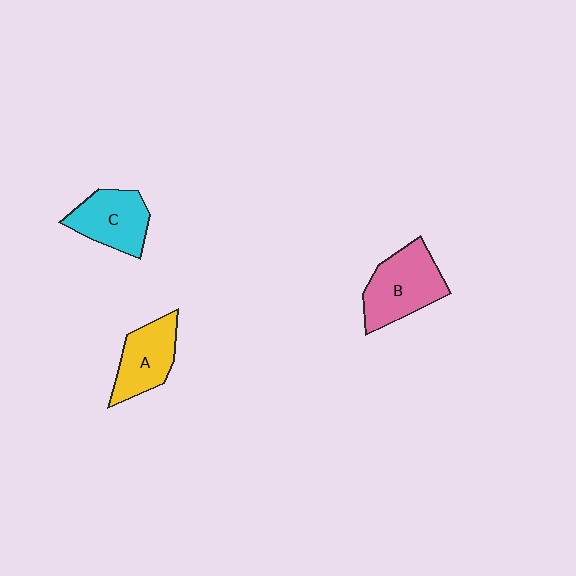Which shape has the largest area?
Shape B (pink).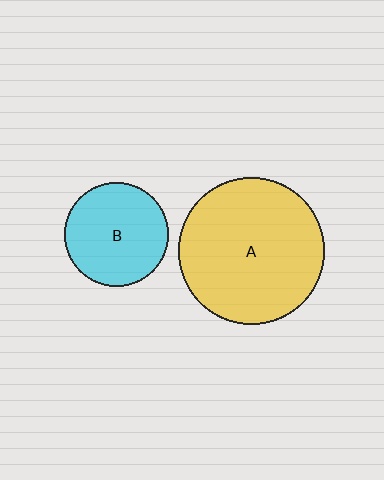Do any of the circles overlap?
No, none of the circles overlap.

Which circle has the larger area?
Circle A (yellow).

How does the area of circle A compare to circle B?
Approximately 2.0 times.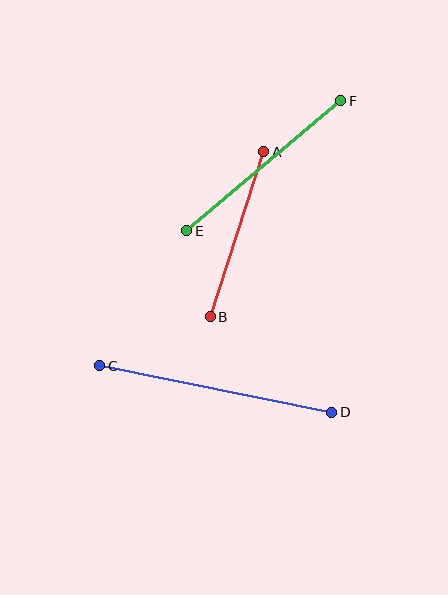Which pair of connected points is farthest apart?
Points C and D are farthest apart.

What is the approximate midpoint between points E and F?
The midpoint is at approximately (264, 166) pixels.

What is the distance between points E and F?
The distance is approximately 202 pixels.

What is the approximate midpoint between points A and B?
The midpoint is at approximately (237, 234) pixels.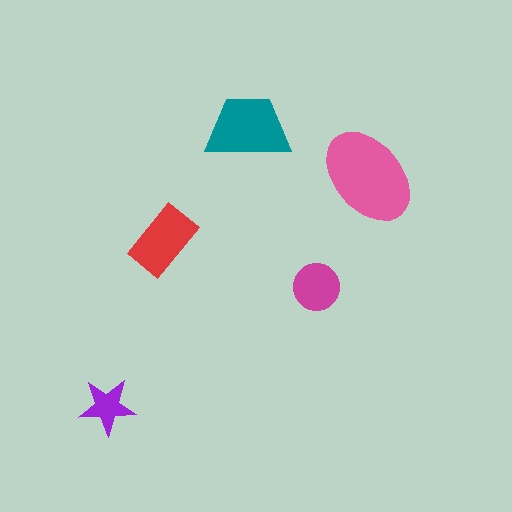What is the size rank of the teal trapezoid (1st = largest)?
2nd.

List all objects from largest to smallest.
The pink ellipse, the teal trapezoid, the red rectangle, the magenta circle, the purple star.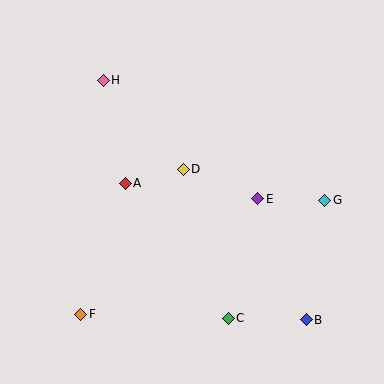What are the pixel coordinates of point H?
Point H is at (103, 80).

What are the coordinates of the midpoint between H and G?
The midpoint between H and G is at (214, 140).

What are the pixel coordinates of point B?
Point B is at (306, 320).